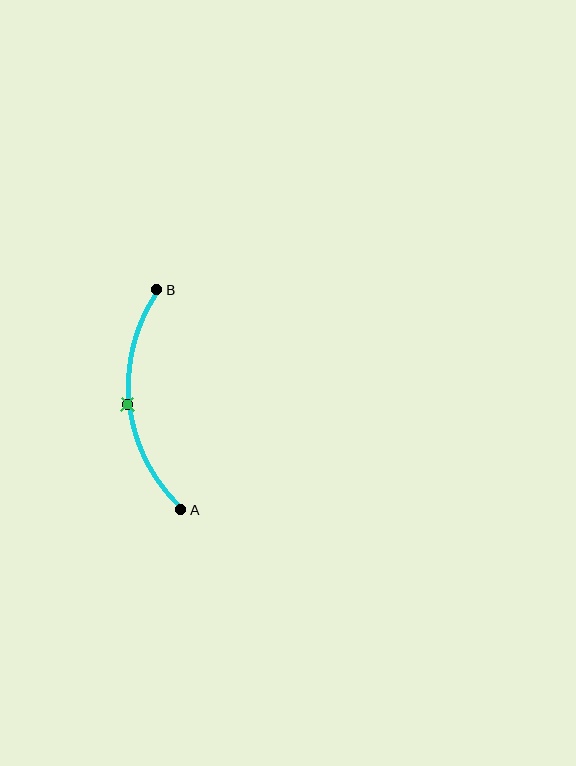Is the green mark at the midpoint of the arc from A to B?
Yes. The green mark lies on the arc at equal arc-length from both A and B — it is the arc midpoint.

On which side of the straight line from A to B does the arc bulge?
The arc bulges to the left of the straight line connecting A and B.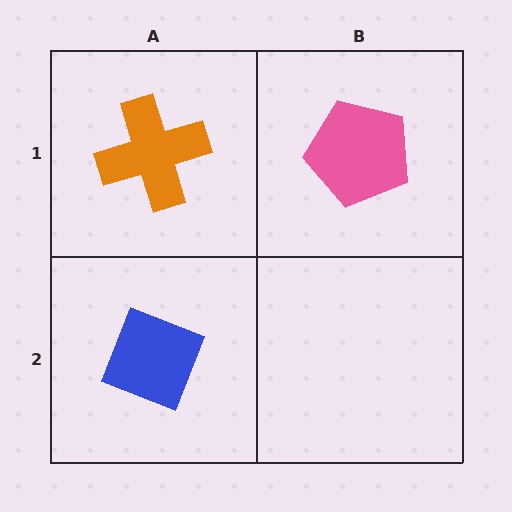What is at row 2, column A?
A blue diamond.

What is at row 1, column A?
An orange cross.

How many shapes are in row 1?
2 shapes.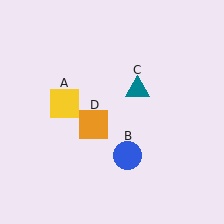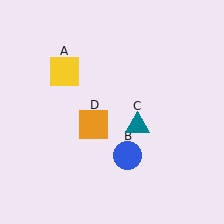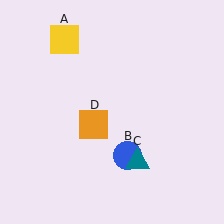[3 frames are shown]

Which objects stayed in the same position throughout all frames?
Blue circle (object B) and orange square (object D) remained stationary.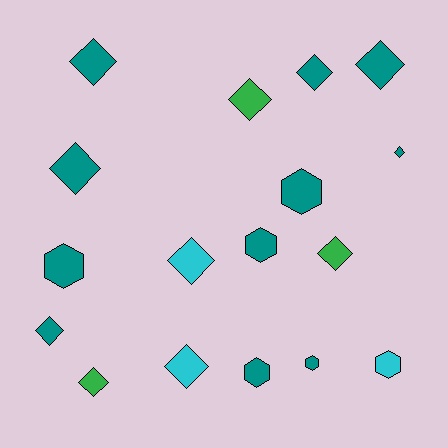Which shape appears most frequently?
Diamond, with 11 objects.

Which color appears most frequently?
Teal, with 11 objects.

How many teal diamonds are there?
There are 6 teal diamonds.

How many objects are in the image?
There are 17 objects.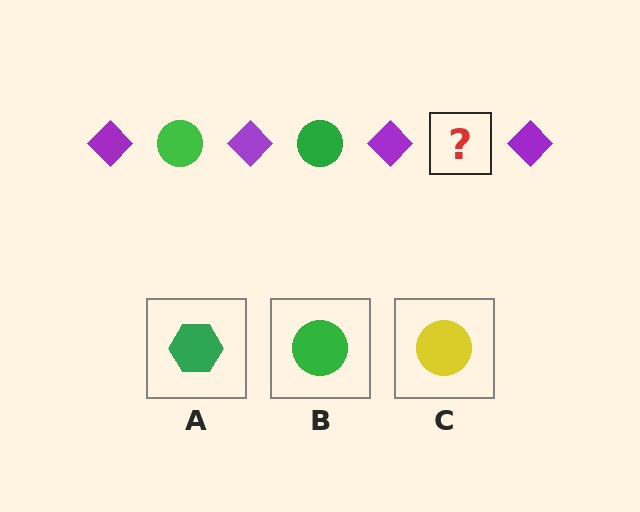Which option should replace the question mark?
Option B.